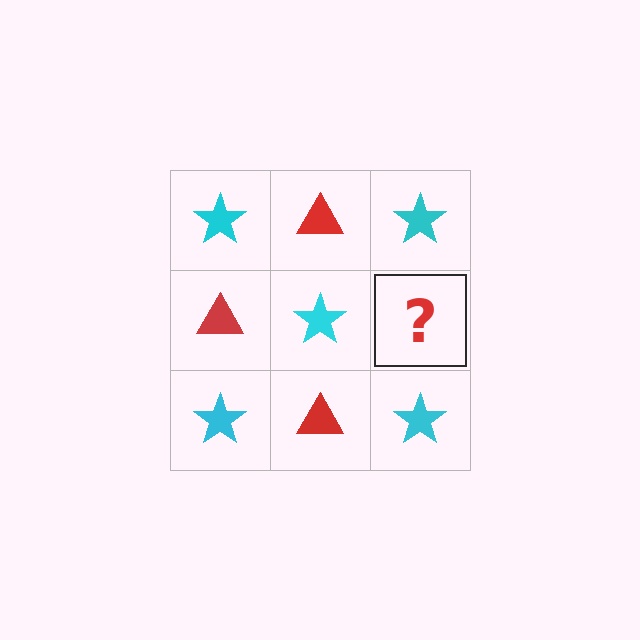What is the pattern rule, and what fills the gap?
The rule is that it alternates cyan star and red triangle in a checkerboard pattern. The gap should be filled with a red triangle.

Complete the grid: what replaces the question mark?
The question mark should be replaced with a red triangle.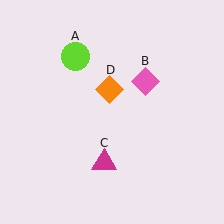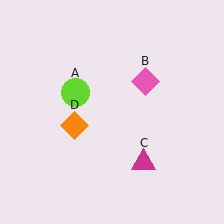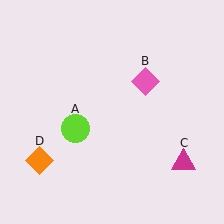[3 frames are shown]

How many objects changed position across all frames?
3 objects changed position: lime circle (object A), magenta triangle (object C), orange diamond (object D).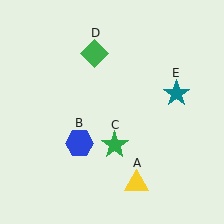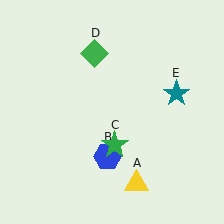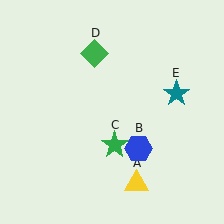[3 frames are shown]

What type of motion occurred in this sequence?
The blue hexagon (object B) rotated counterclockwise around the center of the scene.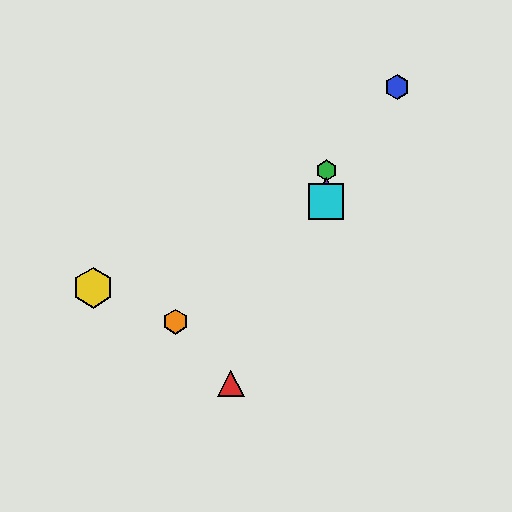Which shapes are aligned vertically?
The green hexagon, the purple triangle, the cyan square are aligned vertically.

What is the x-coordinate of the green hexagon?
The green hexagon is at x≈326.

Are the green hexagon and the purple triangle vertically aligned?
Yes, both are at x≈326.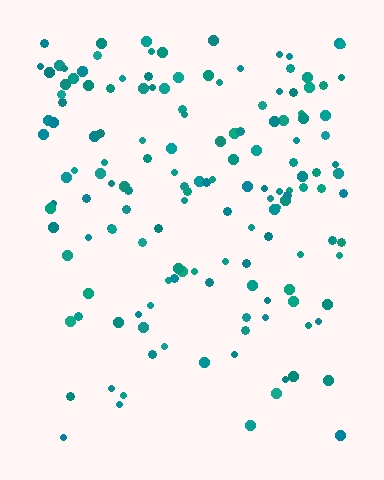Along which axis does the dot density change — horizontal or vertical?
Vertical.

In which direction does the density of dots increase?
From bottom to top, with the top side densest.